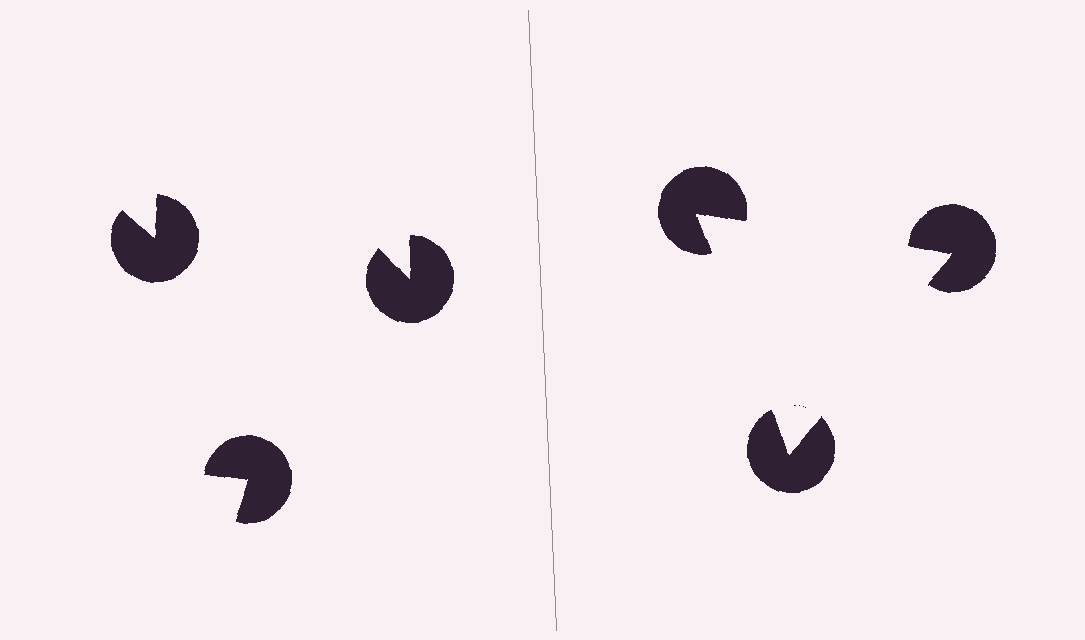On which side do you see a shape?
An illusory triangle appears on the right side. On the left side the wedge cuts are rotated, so no coherent shape forms.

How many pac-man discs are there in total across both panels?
6 — 3 on each side.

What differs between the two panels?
The pac-man discs are positioned identically on both sides; only the wedge orientations differ. On the right they align to a triangle; on the left they are misaligned.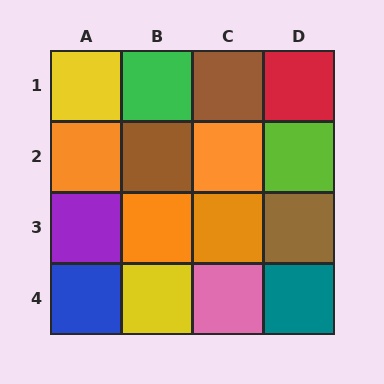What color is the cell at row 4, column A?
Blue.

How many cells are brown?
3 cells are brown.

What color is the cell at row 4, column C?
Pink.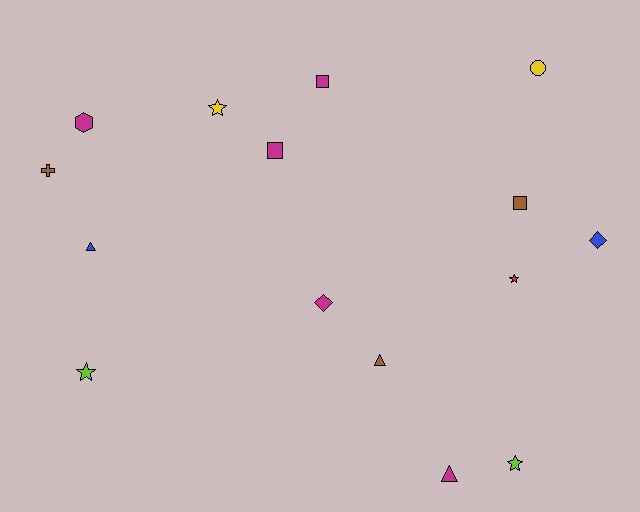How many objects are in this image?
There are 15 objects.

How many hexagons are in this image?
There is 1 hexagon.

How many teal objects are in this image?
There are no teal objects.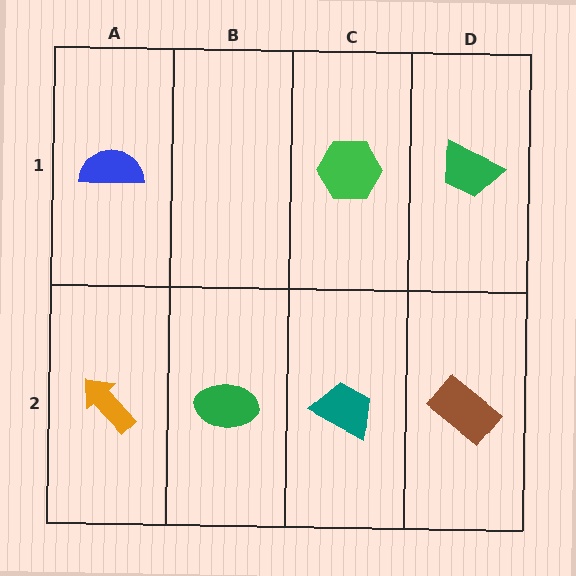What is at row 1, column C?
A green hexagon.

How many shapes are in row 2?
4 shapes.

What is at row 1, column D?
A green trapezoid.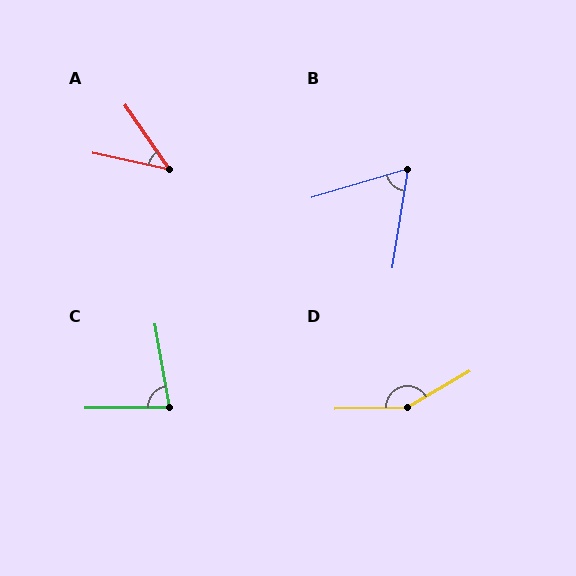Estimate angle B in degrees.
Approximately 65 degrees.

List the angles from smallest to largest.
A (43°), B (65°), C (80°), D (151°).